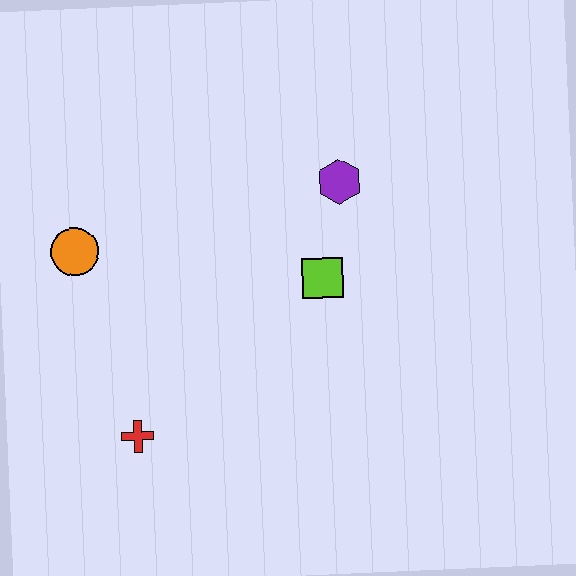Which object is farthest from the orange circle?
The purple hexagon is farthest from the orange circle.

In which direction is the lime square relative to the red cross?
The lime square is to the right of the red cross.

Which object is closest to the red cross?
The orange circle is closest to the red cross.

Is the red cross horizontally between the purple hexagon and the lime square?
No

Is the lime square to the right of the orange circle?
Yes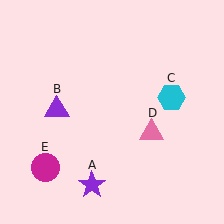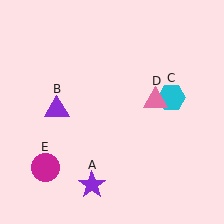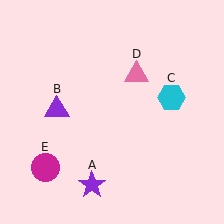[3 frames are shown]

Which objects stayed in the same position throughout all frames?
Purple star (object A) and purple triangle (object B) and cyan hexagon (object C) and magenta circle (object E) remained stationary.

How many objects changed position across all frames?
1 object changed position: pink triangle (object D).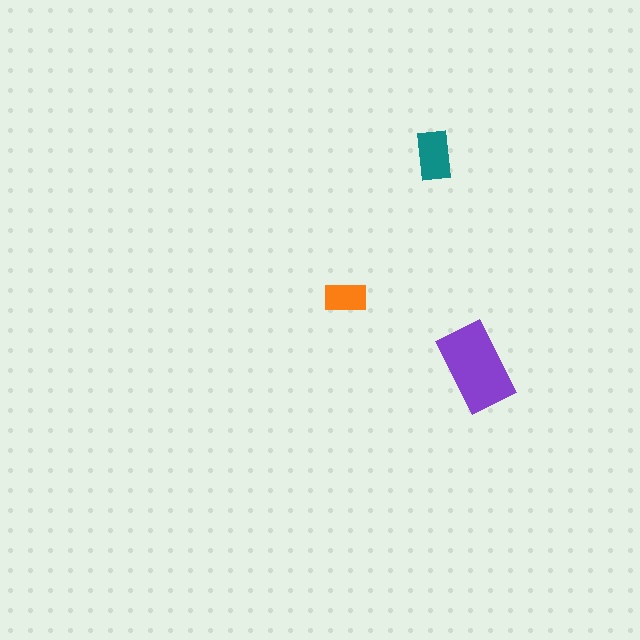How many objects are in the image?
There are 3 objects in the image.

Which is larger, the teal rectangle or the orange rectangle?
The teal one.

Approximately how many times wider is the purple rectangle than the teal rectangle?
About 1.5 times wider.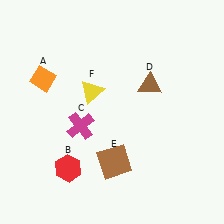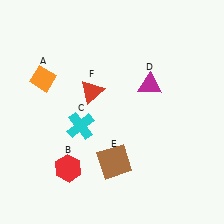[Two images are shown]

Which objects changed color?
C changed from magenta to cyan. D changed from brown to magenta. F changed from yellow to red.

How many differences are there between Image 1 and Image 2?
There are 3 differences between the two images.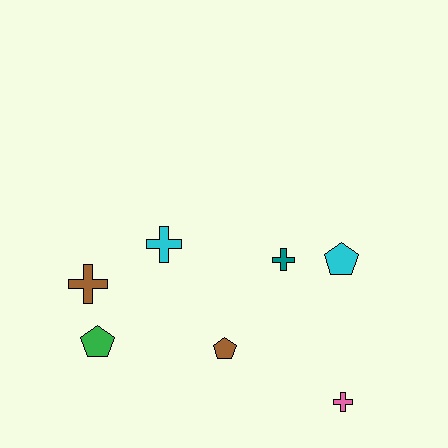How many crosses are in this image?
There are 4 crosses.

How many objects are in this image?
There are 7 objects.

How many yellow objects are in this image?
There are no yellow objects.